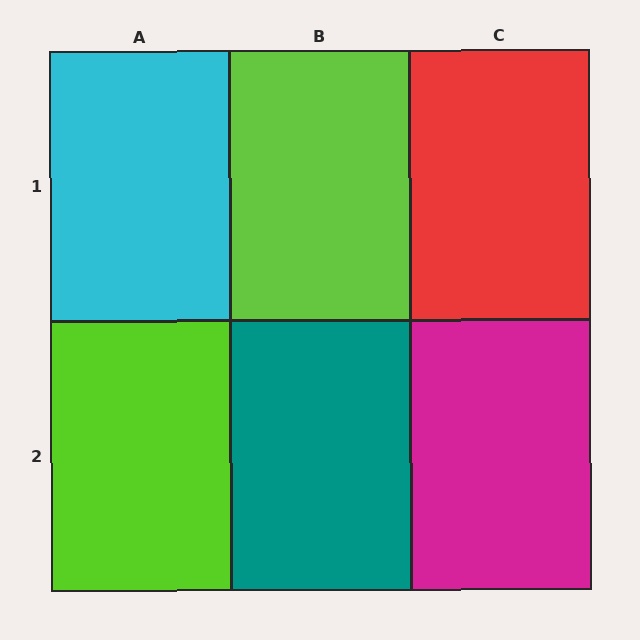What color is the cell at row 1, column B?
Lime.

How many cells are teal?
1 cell is teal.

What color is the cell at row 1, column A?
Cyan.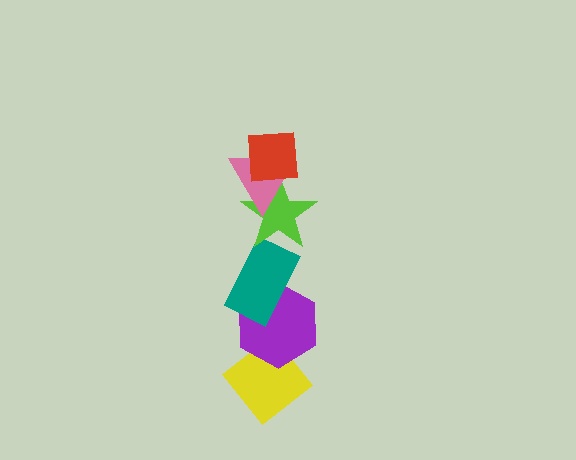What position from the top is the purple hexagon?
The purple hexagon is 5th from the top.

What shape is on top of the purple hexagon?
The teal rectangle is on top of the purple hexagon.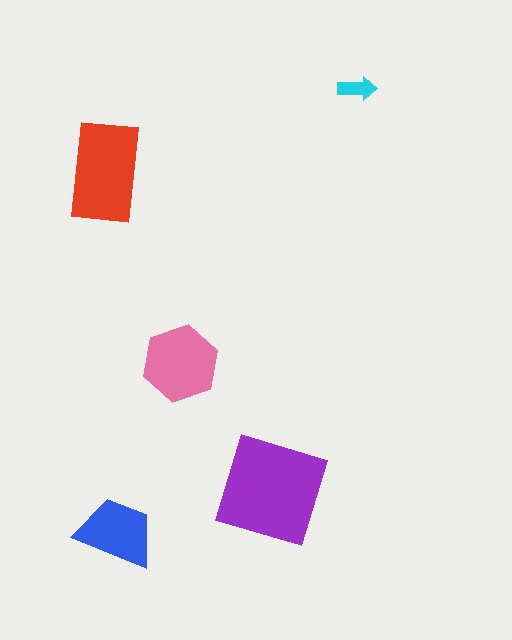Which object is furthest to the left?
The red rectangle is leftmost.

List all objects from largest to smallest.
The purple diamond, the red rectangle, the pink hexagon, the blue trapezoid, the cyan arrow.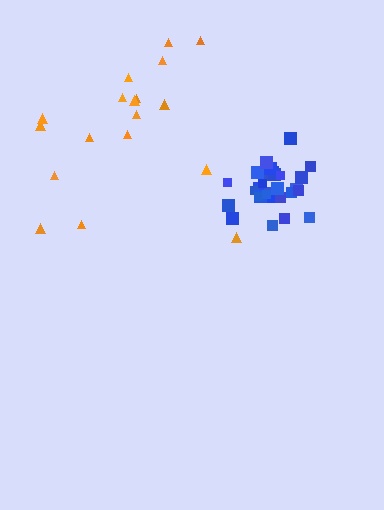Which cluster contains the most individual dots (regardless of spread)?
Blue (32).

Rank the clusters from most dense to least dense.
blue, orange.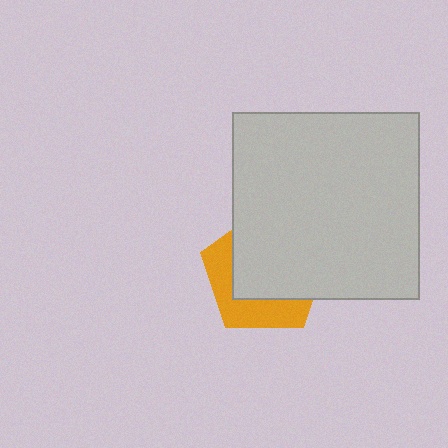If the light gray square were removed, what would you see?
You would see the complete orange pentagon.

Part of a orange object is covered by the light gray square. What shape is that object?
It is a pentagon.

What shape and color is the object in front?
The object in front is a light gray square.